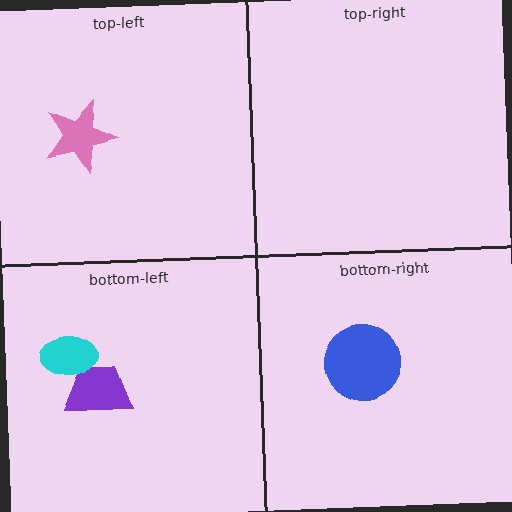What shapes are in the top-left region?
The pink star.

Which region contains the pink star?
The top-left region.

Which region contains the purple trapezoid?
The bottom-left region.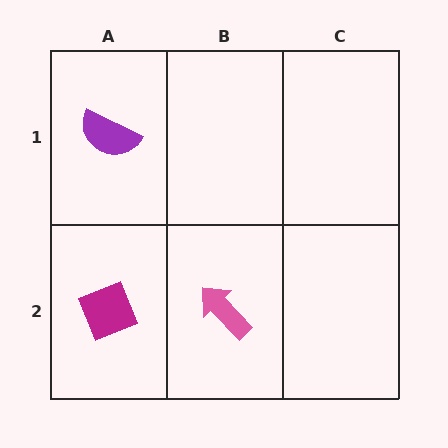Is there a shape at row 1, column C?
No, that cell is empty.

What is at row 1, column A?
A purple semicircle.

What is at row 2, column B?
A pink arrow.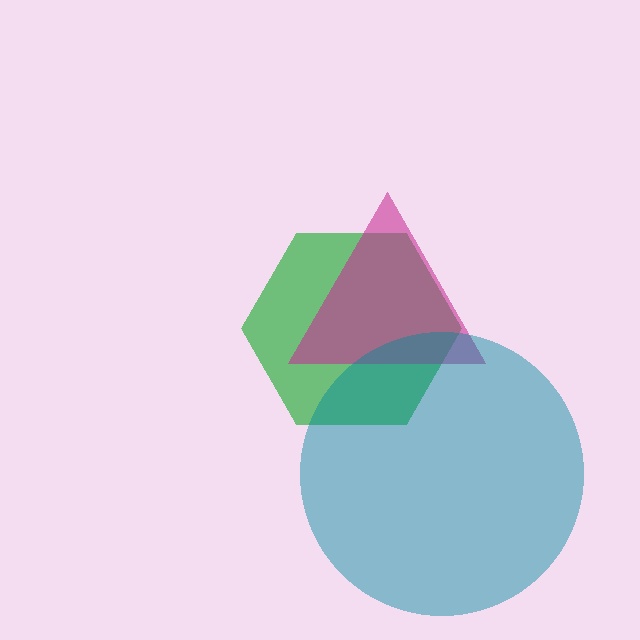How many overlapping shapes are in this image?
There are 3 overlapping shapes in the image.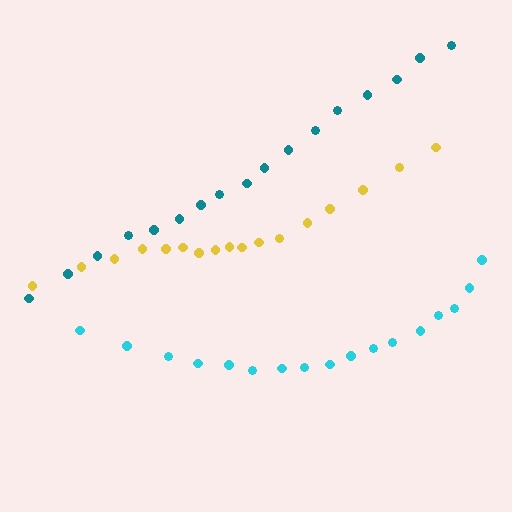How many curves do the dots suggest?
There are 3 distinct paths.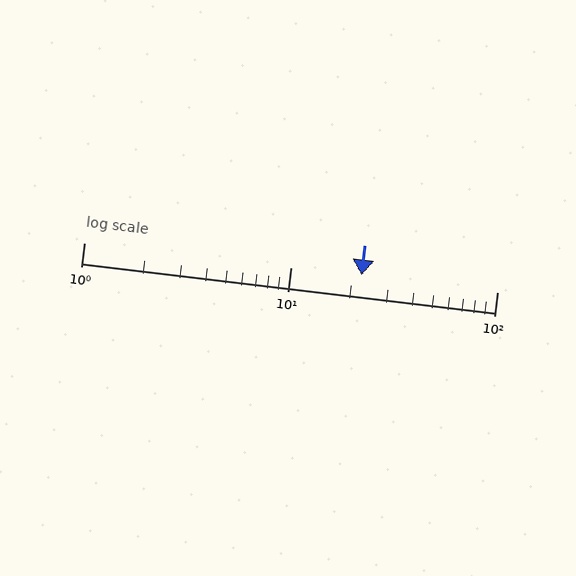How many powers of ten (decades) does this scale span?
The scale spans 2 decades, from 1 to 100.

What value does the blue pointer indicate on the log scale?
The pointer indicates approximately 22.